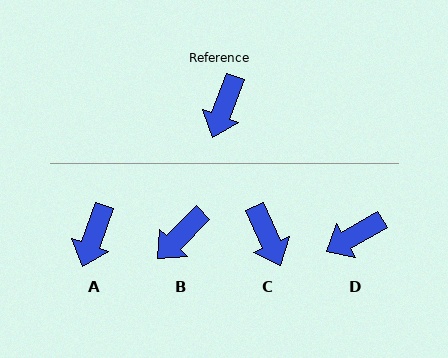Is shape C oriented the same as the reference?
No, it is off by about 44 degrees.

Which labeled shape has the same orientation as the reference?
A.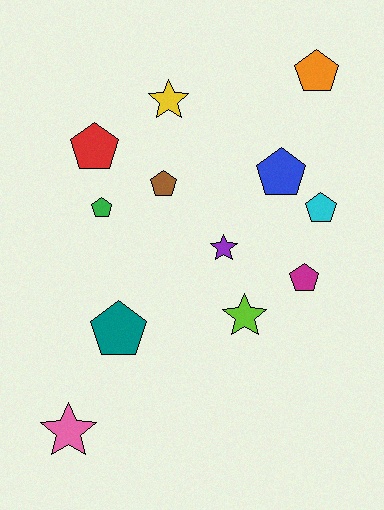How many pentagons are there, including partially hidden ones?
There are 8 pentagons.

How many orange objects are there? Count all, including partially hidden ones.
There is 1 orange object.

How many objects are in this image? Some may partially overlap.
There are 12 objects.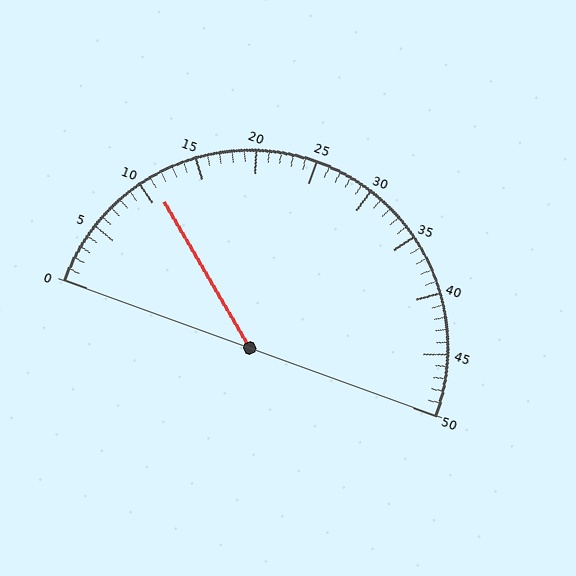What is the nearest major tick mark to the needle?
The nearest major tick mark is 10.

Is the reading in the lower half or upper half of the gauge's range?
The reading is in the lower half of the range (0 to 50).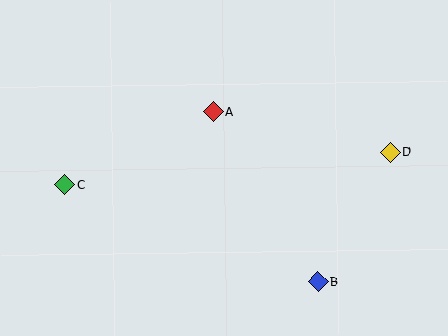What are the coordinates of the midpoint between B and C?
The midpoint between B and C is at (191, 233).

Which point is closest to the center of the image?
Point A at (214, 112) is closest to the center.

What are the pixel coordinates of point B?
Point B is at (318, 282).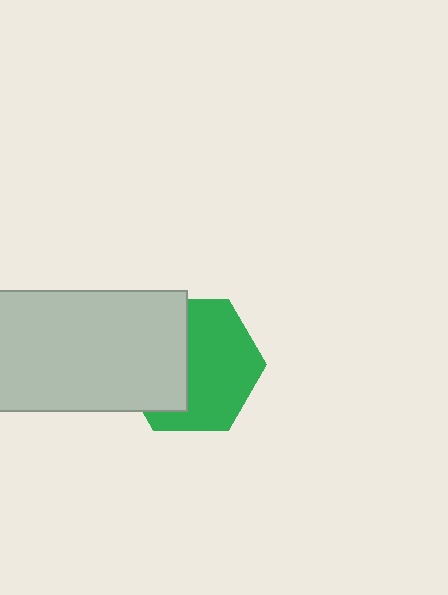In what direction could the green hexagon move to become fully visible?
The green hexagon could move right. That would shift it out from behind the light gray rectangle entirely.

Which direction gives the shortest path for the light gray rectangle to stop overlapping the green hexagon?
Moving left gives the shortest separation.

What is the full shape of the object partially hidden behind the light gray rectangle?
The partially hidden object is a green hexagon.